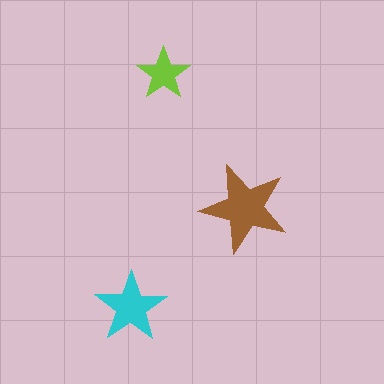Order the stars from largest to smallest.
the brown one, the cyan one, the lime one.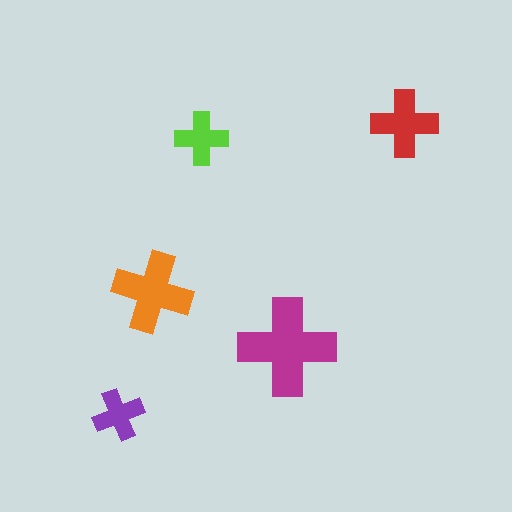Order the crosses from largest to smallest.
the magenta one, the orange one, the red one, the lime one, the purple one.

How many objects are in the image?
There are 5 objects in the image.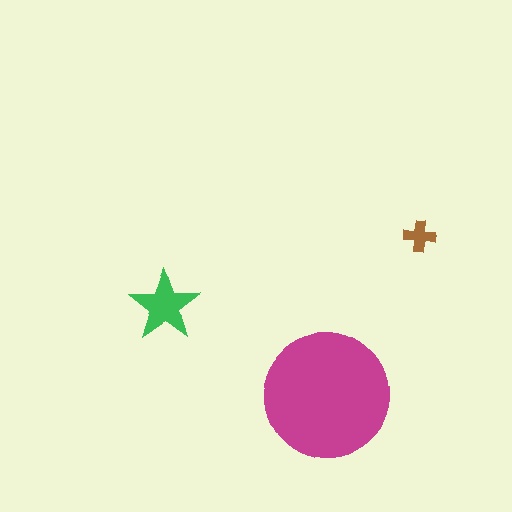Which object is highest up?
The brown cross is topmost.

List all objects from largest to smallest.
The magenta circle, the green star, the brown cross.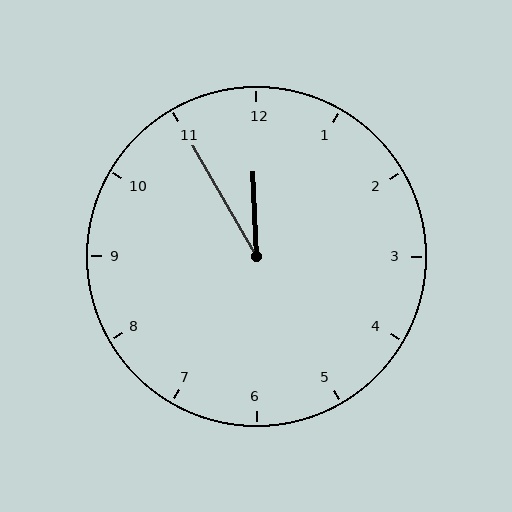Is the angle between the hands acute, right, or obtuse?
It is acute.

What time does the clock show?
11:55.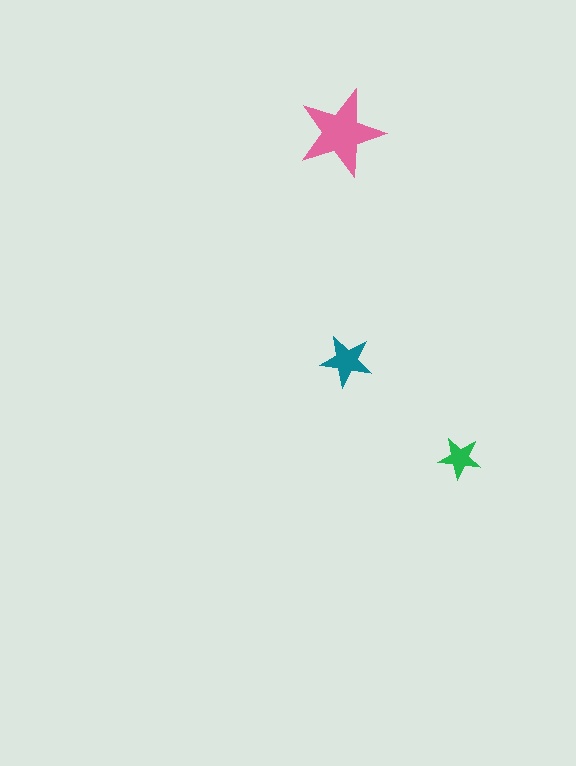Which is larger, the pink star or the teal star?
The pink one.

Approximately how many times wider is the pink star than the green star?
About 2 times wider.